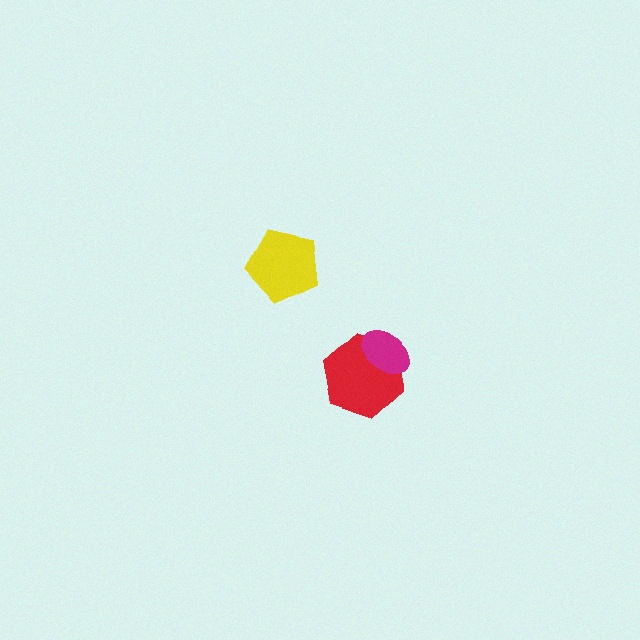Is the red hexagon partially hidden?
Yes, it is partially covered by another shape.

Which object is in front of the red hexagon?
The magenta ellipse is in front of the red hexagon.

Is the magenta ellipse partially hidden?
No, no other shape covers it.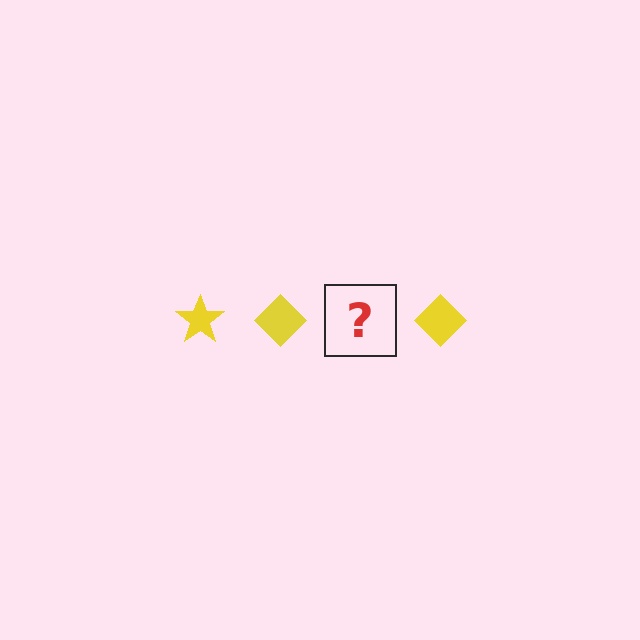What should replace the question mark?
The question mark should be replaced with a yellow star.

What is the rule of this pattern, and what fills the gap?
The rule is that the pattern cycles through star, diamond shapes in yellow. The gap should be filled with a yellow star.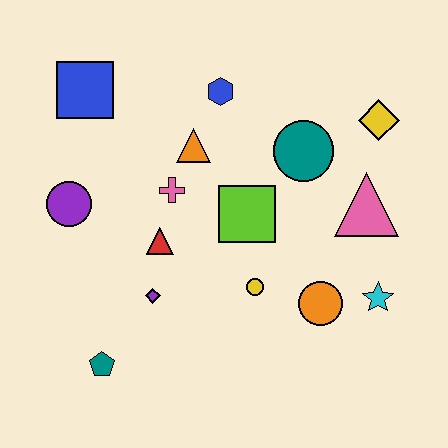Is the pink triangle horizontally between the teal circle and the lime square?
No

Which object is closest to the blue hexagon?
The orange triangle is closest to the blue hexagon.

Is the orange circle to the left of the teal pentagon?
No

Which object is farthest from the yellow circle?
The blue square is farthest from the yellow circle.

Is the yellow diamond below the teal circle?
No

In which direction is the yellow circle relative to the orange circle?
The yellow circle is to the left of the orange circle.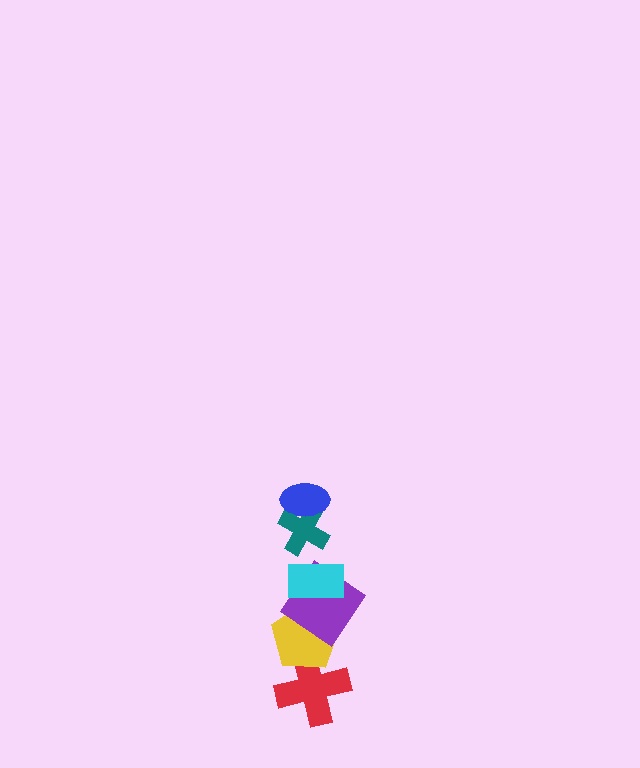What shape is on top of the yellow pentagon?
The purple diamond is on top of the yellow pentagon.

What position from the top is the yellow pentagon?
The yellow pentagon is 5th from the top.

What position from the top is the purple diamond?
The purple diamond is 4th from the top.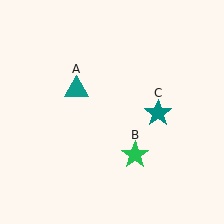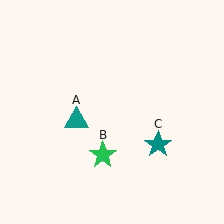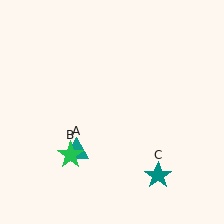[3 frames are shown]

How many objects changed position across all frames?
3 objects changed position: teal triangle (object A), green star (object B), teal star (object C).